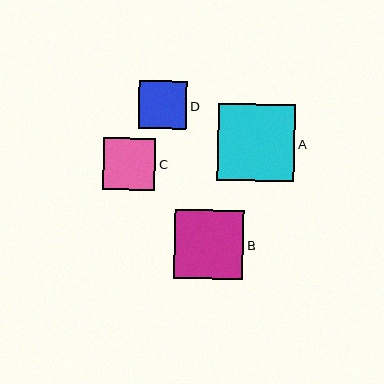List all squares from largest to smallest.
From largest to smallest: A, B, C, D.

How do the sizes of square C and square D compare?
Square C and square D are approximately the same size.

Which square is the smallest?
Square D is the smallest with a size of approximately 48 pixels.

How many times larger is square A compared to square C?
Square A is approximately 1.5 times the size of square C.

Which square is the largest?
Square A is the largest with a size of approximately 77 pixels.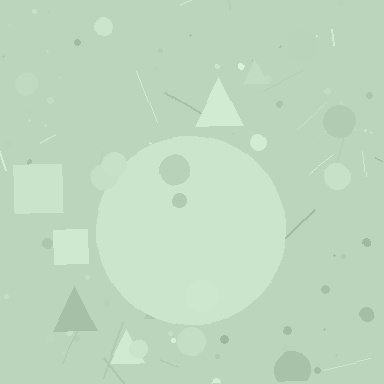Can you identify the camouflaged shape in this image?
The camouflaged shape is a circle.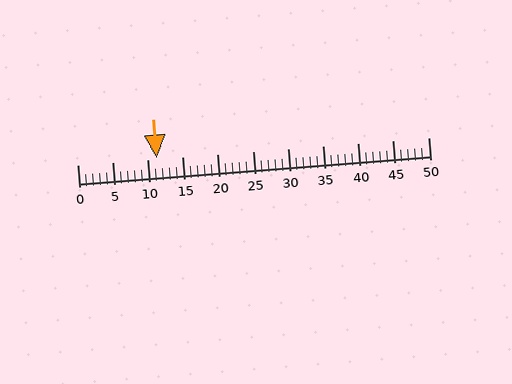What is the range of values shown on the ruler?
The ruler shows values from 0 to 50.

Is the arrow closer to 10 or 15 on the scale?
The arrow is closer to 10.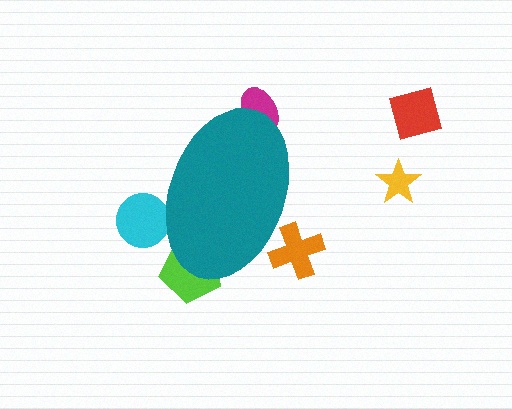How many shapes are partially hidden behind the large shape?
4 shapes are partially hidden.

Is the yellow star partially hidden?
No, the yellow star is fully visible.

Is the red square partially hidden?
No, the red square is fully visible.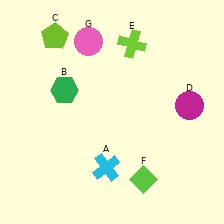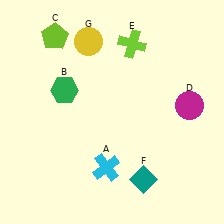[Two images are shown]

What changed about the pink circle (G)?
In Image 1, G is pink. In Image 2, it changed to yellow.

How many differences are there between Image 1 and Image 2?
There are 2 differences between the two images.